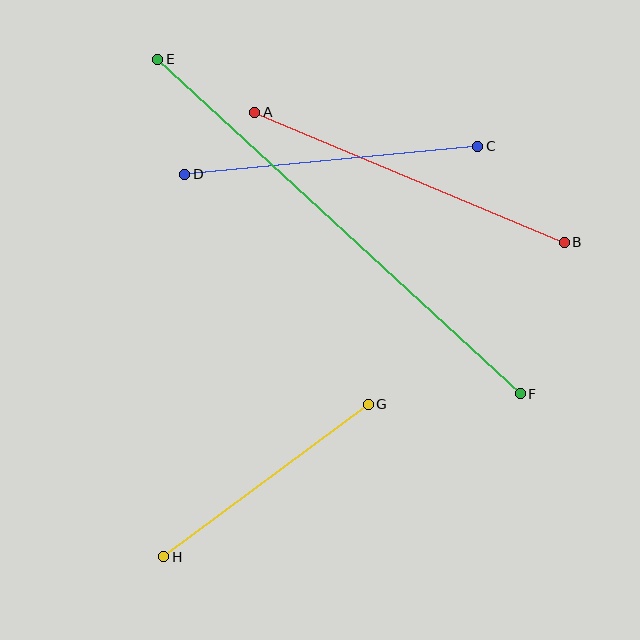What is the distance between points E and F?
The distance is approximately 493 pixels.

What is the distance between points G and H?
The distance is approximately 255 pixels.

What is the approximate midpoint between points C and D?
The midpoint is at approximately (331, 160) pixels.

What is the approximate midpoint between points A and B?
The midpoint is at approximately (410, 177) pixels.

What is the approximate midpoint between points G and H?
The midpoint is at approximately (266, 481) pixels.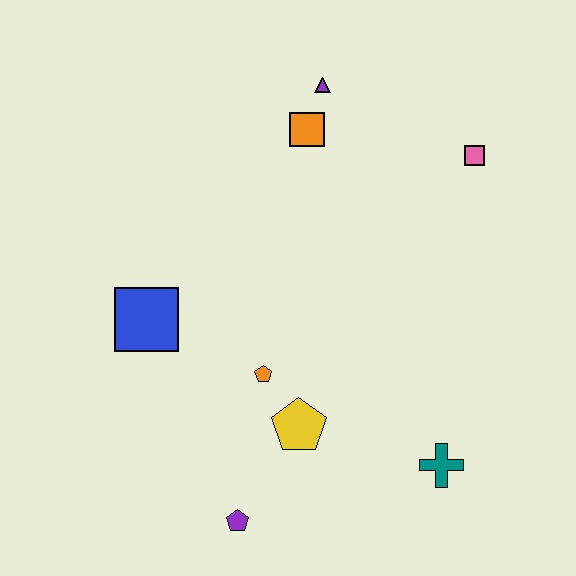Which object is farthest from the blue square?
The pink square is farthest from the blue square.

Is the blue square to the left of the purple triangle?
Yes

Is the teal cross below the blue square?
Yes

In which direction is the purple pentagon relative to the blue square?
The purple pentagon is below the blue square.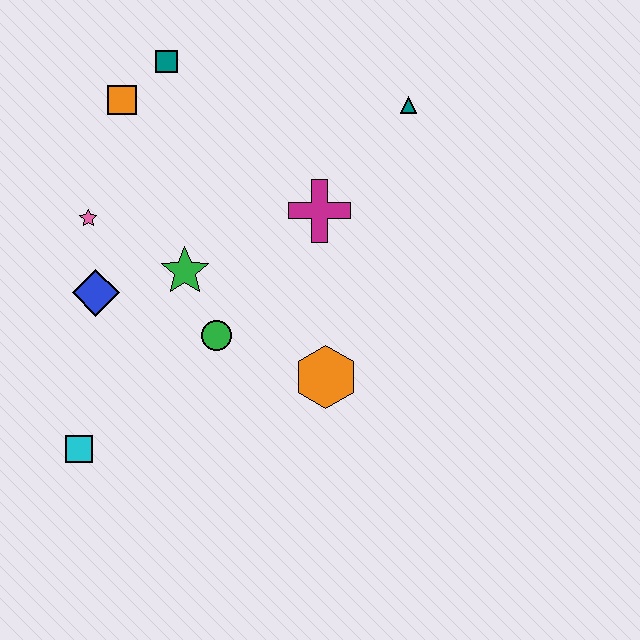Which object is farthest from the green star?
The teal triangle is farthest from the green star.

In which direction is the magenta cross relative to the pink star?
The magenta cross is to the right of the pink star.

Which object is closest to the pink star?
The blue diamond is closest to the pink star.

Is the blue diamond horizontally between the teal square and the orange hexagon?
No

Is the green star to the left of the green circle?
Yes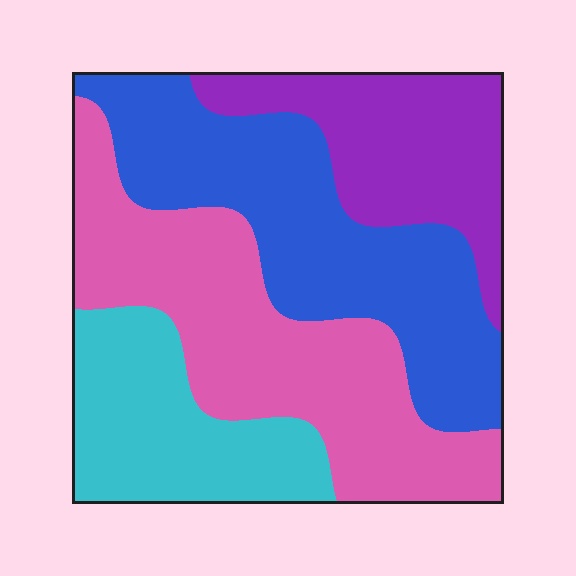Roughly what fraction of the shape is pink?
Pink takes up between a sixth and a third of the shape.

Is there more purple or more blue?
Blue.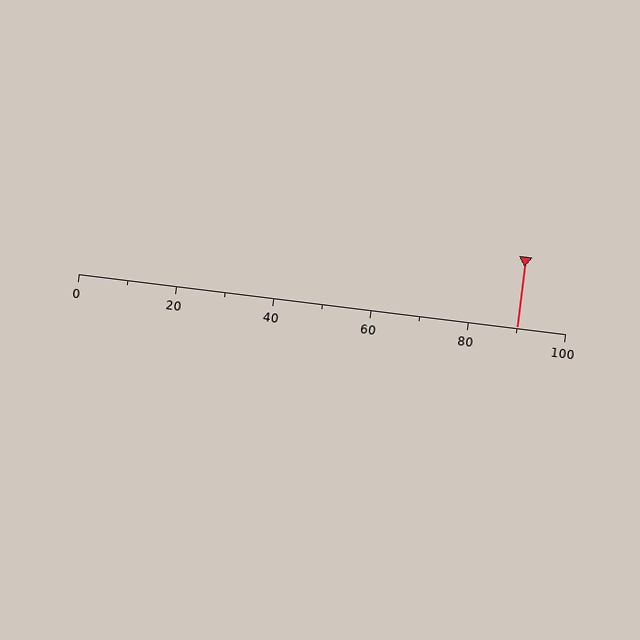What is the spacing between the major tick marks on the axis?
The major ticks are spaced 20 apart.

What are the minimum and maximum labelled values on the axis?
The axis runs from 0 to 100.